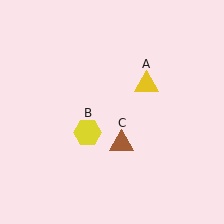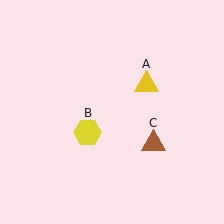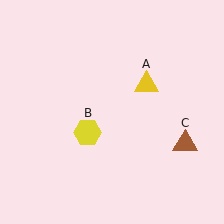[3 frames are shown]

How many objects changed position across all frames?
1 object changed position: brown triangle (object C).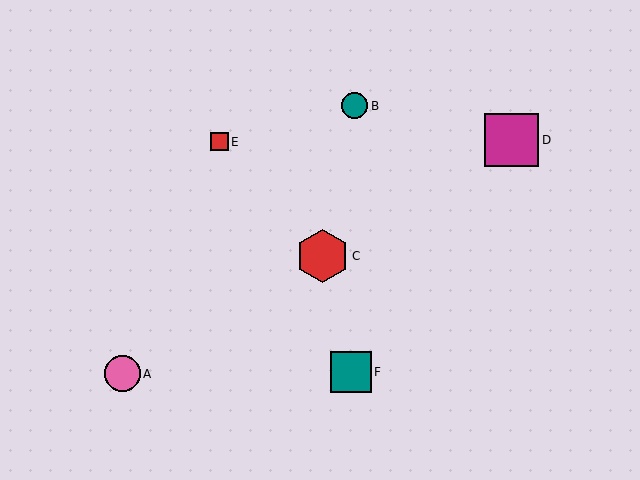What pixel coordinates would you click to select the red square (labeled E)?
Click at (219, 142) to select the red square E.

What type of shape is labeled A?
Shape A is a pink circle.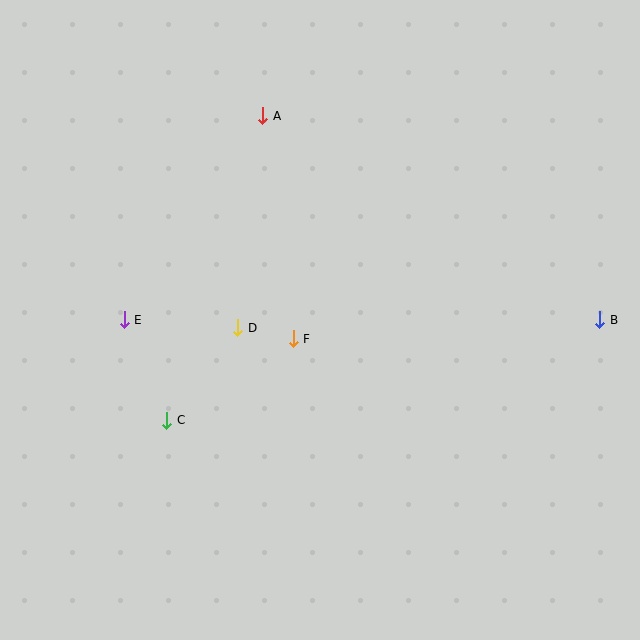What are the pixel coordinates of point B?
Point B is at (600, 320).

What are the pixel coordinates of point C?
Point C is at (167, 420).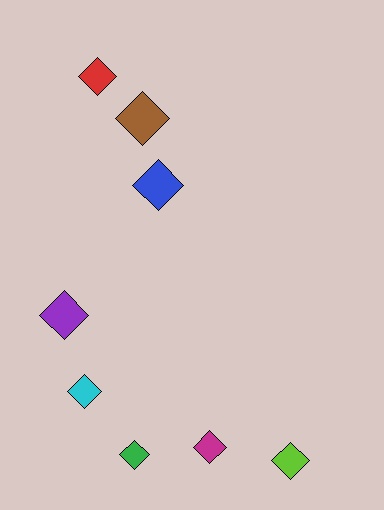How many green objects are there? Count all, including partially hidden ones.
There is 1 green object.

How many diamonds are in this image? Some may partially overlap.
There are 8 diamonds.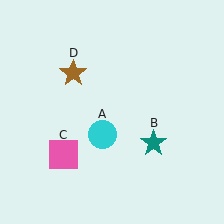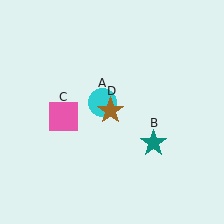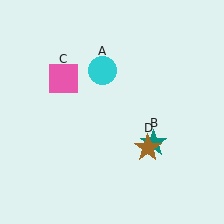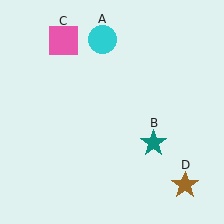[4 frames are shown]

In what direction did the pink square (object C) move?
The pink square (object C) moved up.